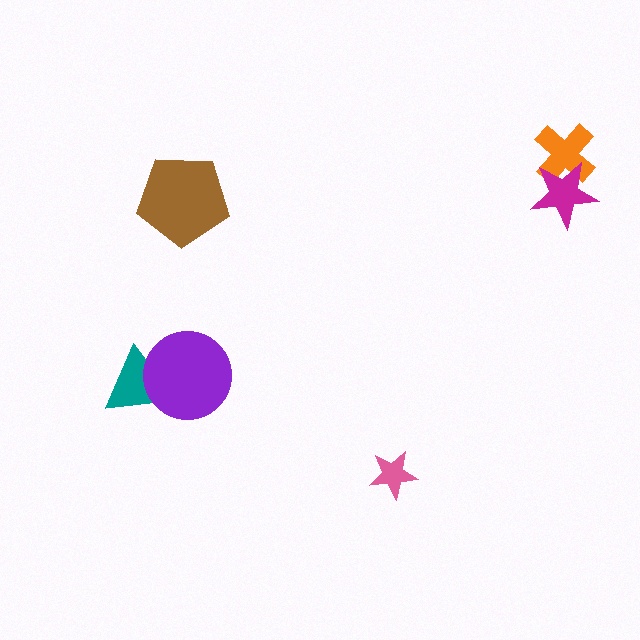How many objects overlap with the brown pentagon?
0 objects overlap with the brown pentagon.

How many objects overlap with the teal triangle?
1 object overlaps with the teal triangle.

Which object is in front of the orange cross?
The magenta star is in front of the orange cross.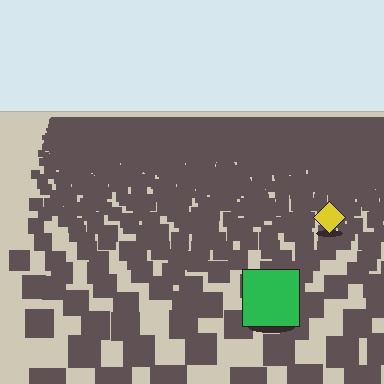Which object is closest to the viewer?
The green square is closest. The texture marks near it are larger and more spread out.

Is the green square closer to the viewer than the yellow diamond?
Yes. The green square is closer — you can tell from the texture gradient: the ground texture is coarser near it.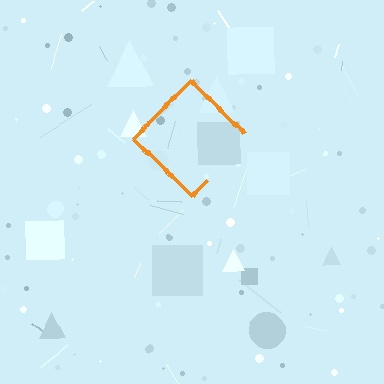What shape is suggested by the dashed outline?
The dashed outline suggests a diamond.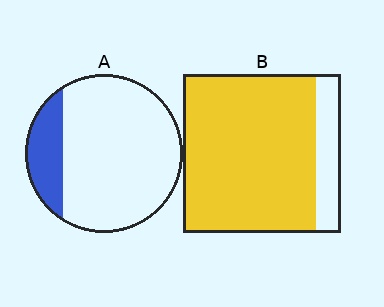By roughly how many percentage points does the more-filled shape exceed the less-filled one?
By roughly 65 percentage points (B over A).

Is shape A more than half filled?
No.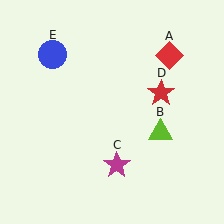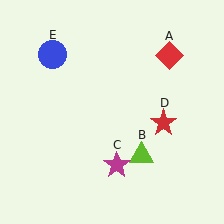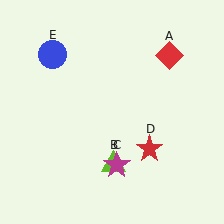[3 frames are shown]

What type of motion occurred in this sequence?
The lime triangle (object B), red star (object D) rotated clockwise around the center of the scene.